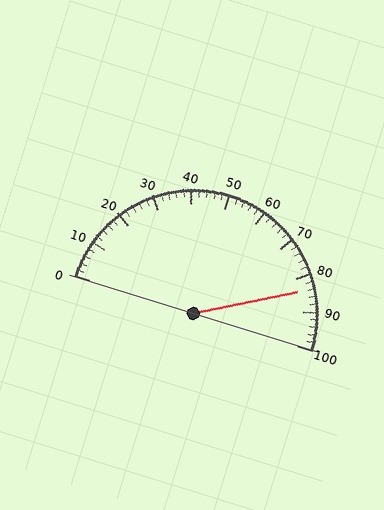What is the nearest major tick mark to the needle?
The nearest major tick mark is 80.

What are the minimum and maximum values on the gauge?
The gauge ranges from 0 to 100.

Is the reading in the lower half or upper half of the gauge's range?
The reading is in the upper half of the range (0 to 100).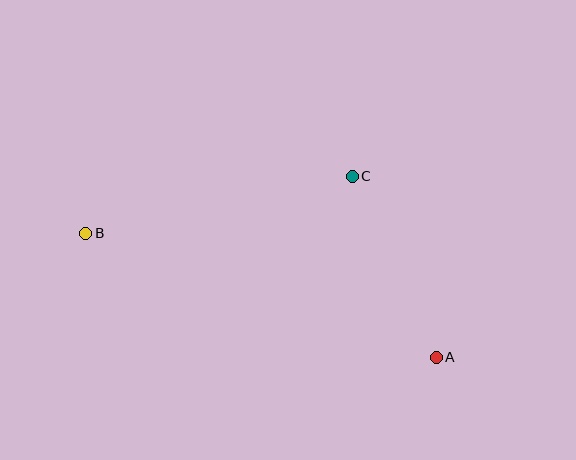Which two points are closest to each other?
Points A and C are closest to each other.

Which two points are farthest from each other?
Points A and B are farthest from each other.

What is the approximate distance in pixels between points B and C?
The distance between B and C is approximately 273 pixels.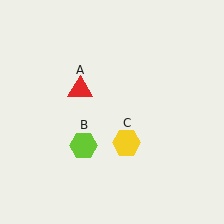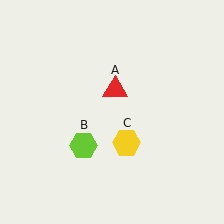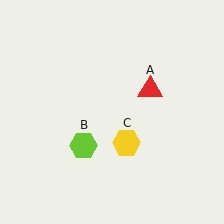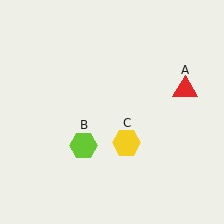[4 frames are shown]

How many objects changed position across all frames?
1 object changed position: red triangle (object A).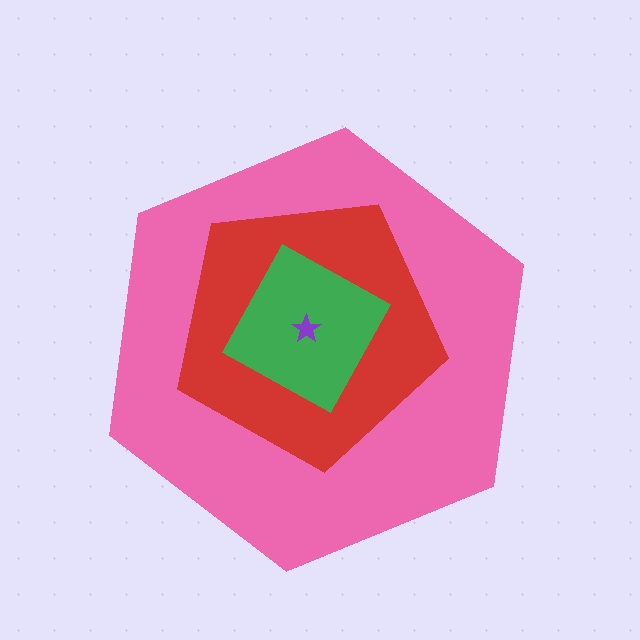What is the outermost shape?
The pink hexagon.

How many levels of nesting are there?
4.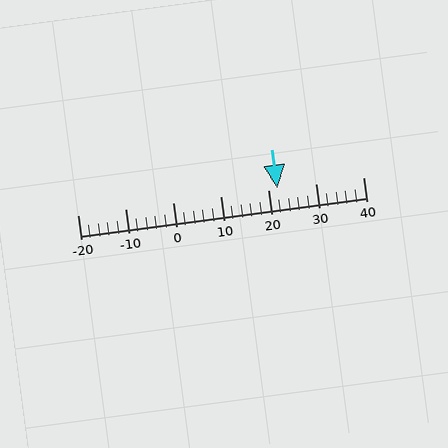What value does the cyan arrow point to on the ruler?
The cyan arrow points to approximately 22.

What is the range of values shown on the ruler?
The ruler shows values from -20 to 40.